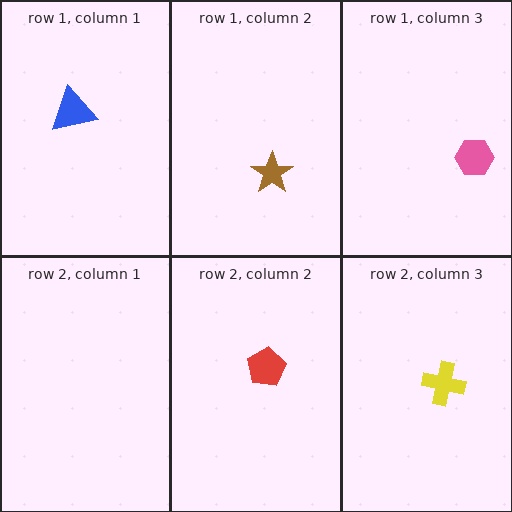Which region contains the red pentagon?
The row 2, column 2 region.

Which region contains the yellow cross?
The row 2, column 3 region.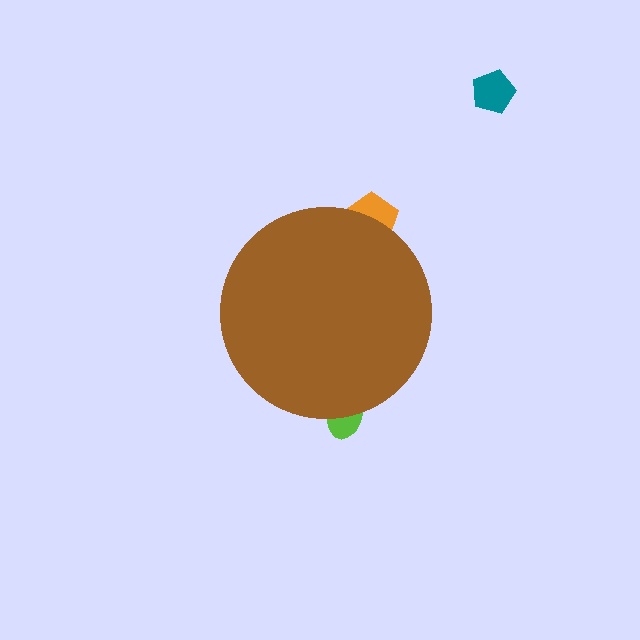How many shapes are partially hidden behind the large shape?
2 shapes are partially hidden.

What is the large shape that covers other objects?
A brown circle.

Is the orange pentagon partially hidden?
Yes, the orange pentagon is partially hidden behind the brown circle.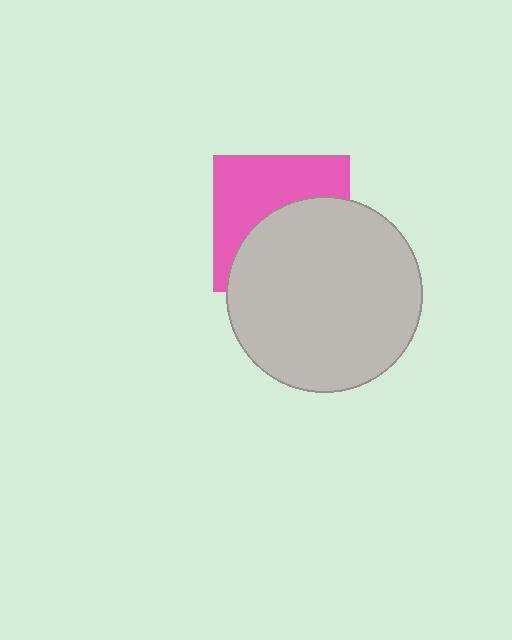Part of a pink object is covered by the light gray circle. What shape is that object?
It is a square.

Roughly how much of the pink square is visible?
About half of it is visible (roughly 48%).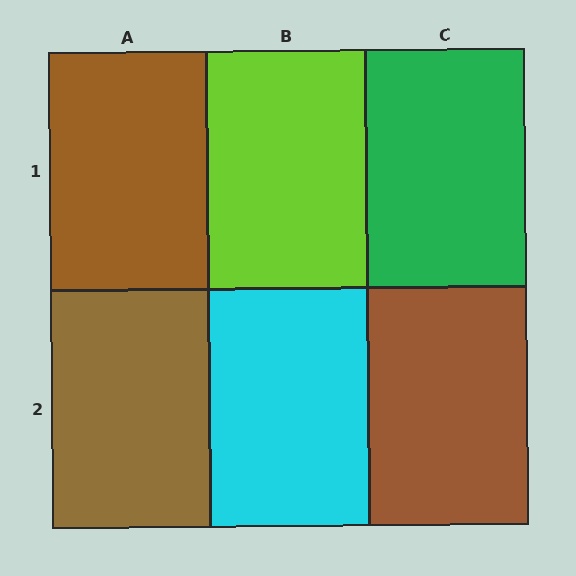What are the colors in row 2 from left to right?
Brown, cyan, brown.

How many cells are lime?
1 cell is lime.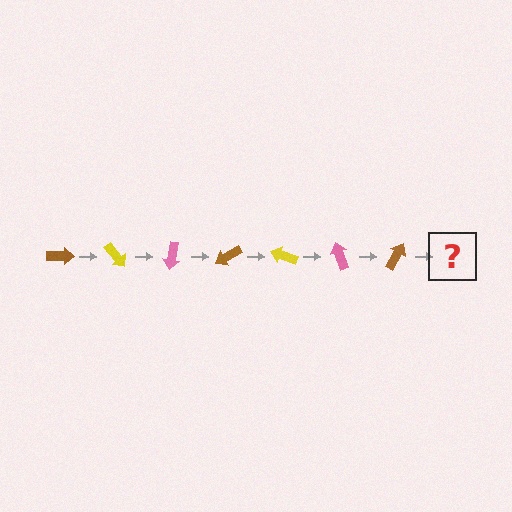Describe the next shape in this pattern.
It should be a yellow arrow, rotated 350 degrees from the start.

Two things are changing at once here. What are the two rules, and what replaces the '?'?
The two rules are that it rotates 50 degrees each step and the color cycles through brown, yellow, and pink. The '?' should be a yellow arrow, rotated 350 degrees from the start.